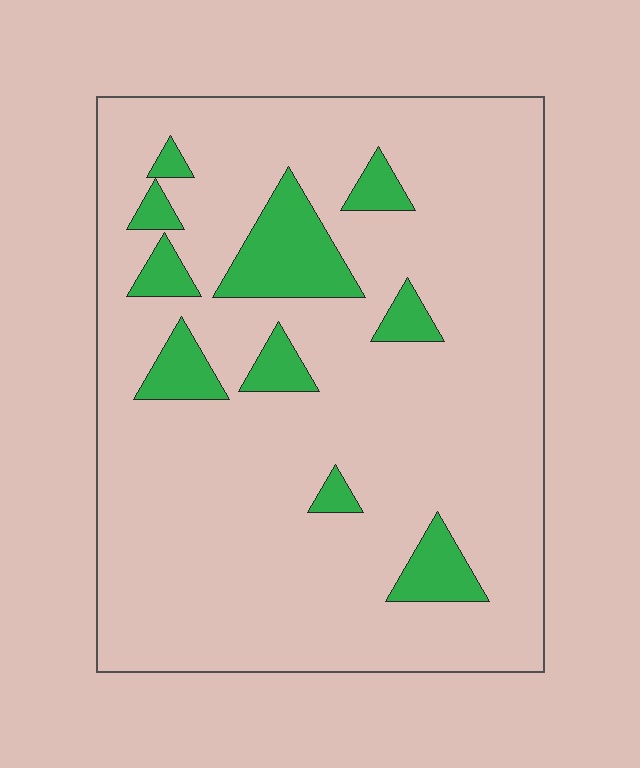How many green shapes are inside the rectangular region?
10.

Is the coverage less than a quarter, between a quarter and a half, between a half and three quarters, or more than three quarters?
Less than a quarter.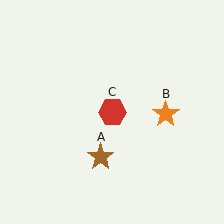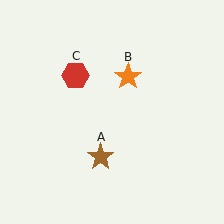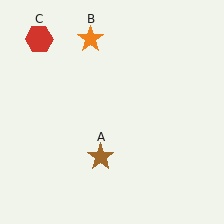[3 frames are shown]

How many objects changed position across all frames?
2 objects changed position: orange star (object B), red hexagon (object C).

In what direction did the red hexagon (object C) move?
The red hexagon (object C) moved up and to the left.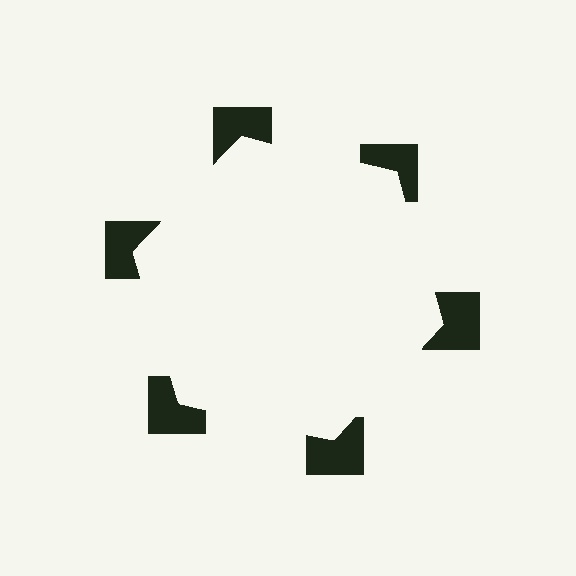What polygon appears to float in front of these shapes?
An illusory hexagon — its edges are inferred from the aligned wedge cuts in the notched squares, not physically drawn.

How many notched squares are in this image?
There are 6 — one at each vertex of the illusory hexagon.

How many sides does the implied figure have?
6 sides.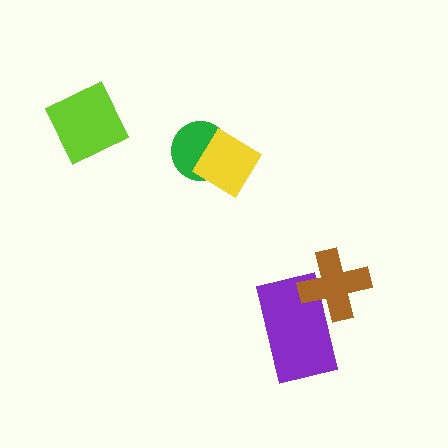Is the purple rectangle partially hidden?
Yes, it is partially covered by another shape.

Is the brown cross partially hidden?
No, no other shape covers it.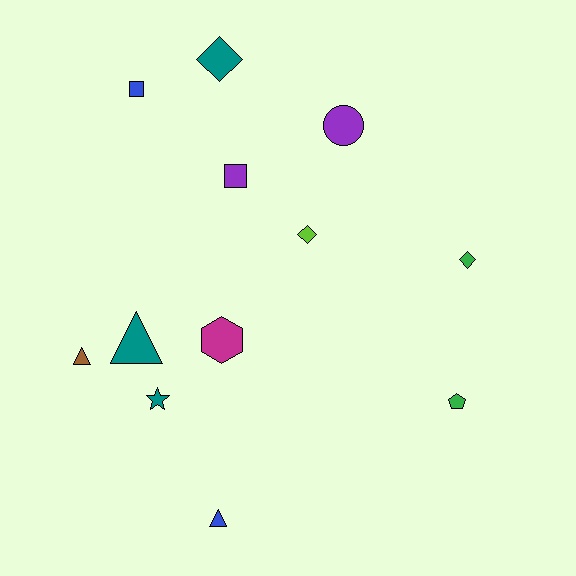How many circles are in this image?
There is 1 circle.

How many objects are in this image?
There are 12 objects.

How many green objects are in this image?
There are 2 green objects.